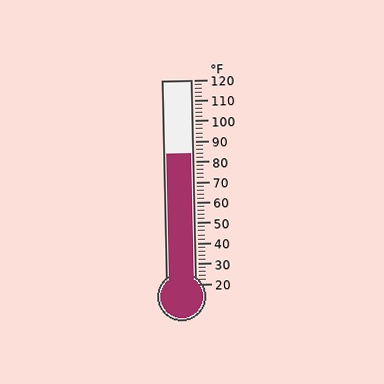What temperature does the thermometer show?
The thermometer shows approximately 84°F.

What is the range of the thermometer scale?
The thermometer scale ranges from 20°F to 120°F.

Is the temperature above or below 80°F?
The temperature is above 80°F.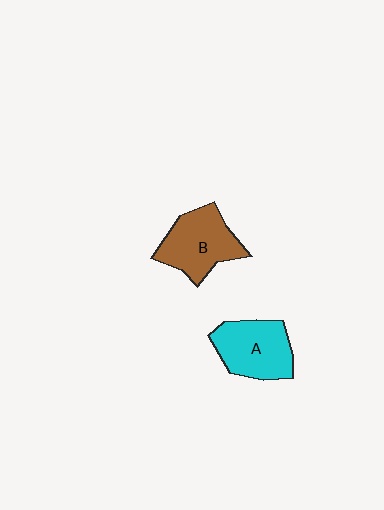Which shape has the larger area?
Shape B (brown).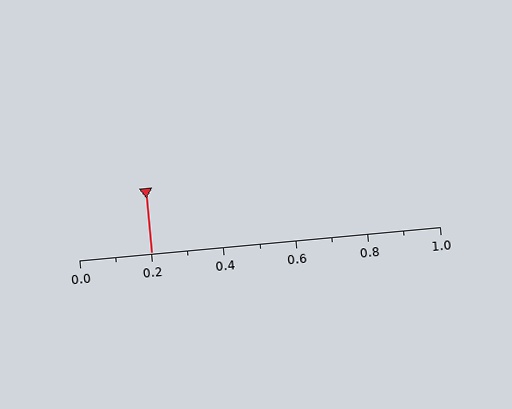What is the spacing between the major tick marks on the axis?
The major ticks are spaced 0.2 apart.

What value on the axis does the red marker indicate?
The marker indicates approximately 0.2.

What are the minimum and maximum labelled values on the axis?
The axis runs from 0.0 to 1.0.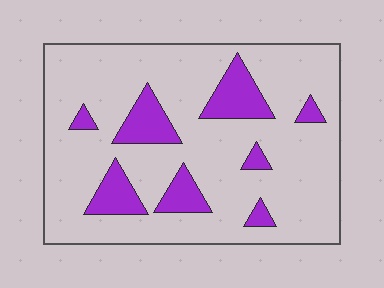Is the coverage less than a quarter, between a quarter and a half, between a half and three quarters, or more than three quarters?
Less than a quarter.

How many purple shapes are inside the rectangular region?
8.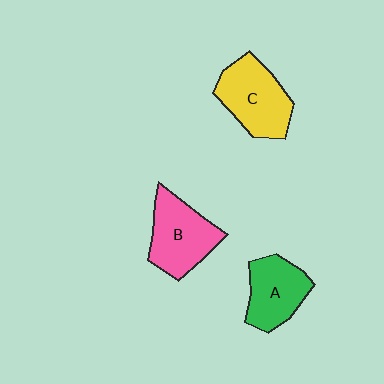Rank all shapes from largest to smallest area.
From largest to smallest: C (yellow), B (pink), A (green).